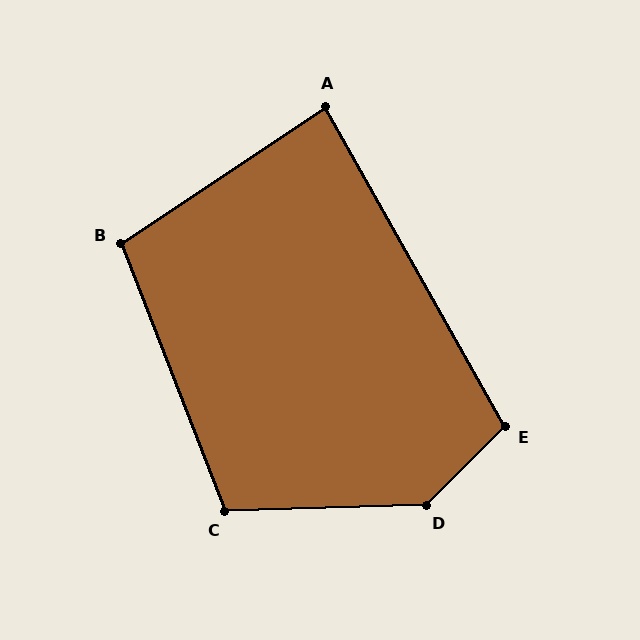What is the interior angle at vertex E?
Approximately 106 degrees (obtuse).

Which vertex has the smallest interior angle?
A, at approximately 85 degrees.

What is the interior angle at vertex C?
Approximately 110 degrees (obtuse).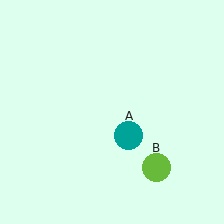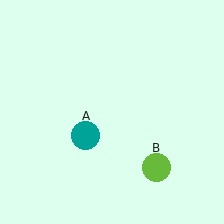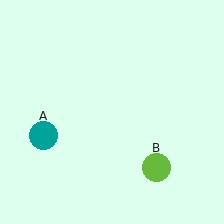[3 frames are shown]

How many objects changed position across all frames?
1 object changed position: teal circle (object A).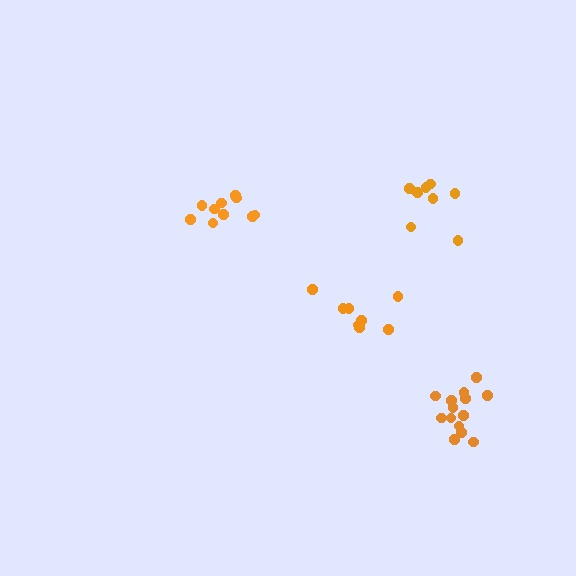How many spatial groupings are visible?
There are 4 spatial groupings.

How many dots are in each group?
Group 1: 8 dots, Group 2: 10 dots, Group 3: 14 dots, Group 4: 9 dots (41 total).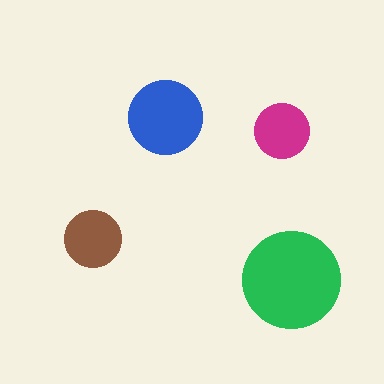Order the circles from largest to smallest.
the green one, the blue one, the brown one, the magenta one.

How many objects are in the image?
There are 4 objects in the image.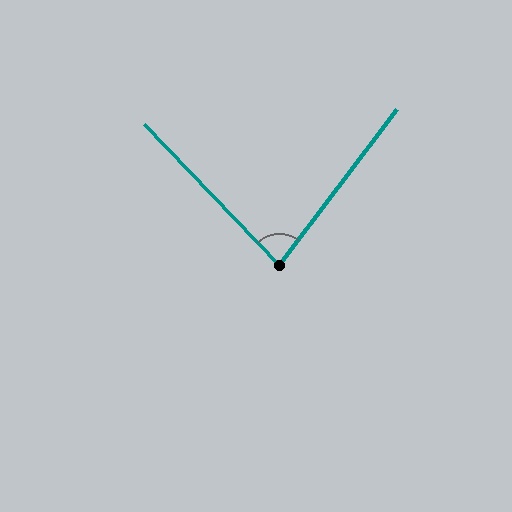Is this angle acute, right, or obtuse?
It is acute.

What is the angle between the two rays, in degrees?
Approximately 81 degrees.